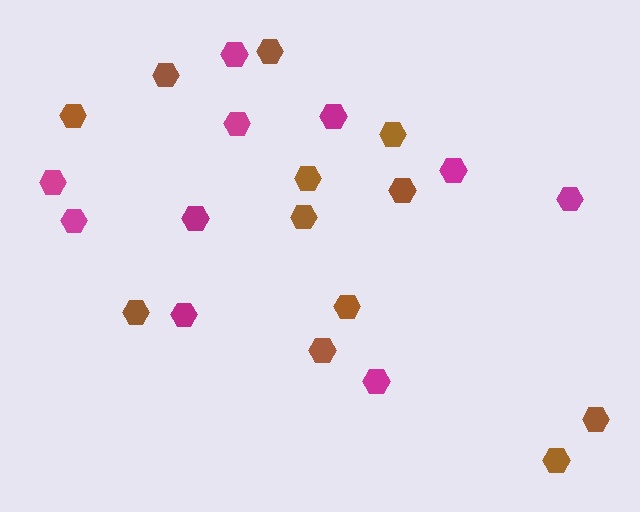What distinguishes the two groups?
There are 2 groups: one group of brown hexagons (12) and one group of magenta hexagons (10).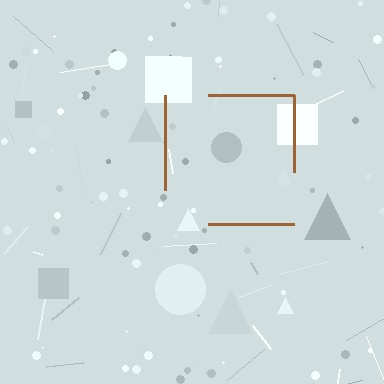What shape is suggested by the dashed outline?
The dashed outline suggests a square.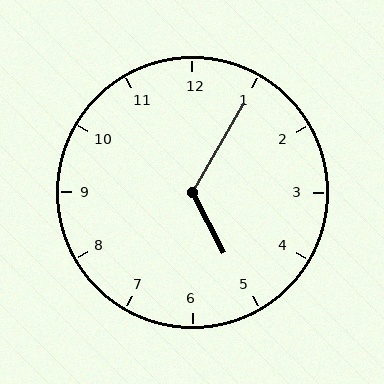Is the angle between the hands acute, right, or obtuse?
It is obtuse.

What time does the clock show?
5:05.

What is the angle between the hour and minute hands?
Approximately 122 degrees.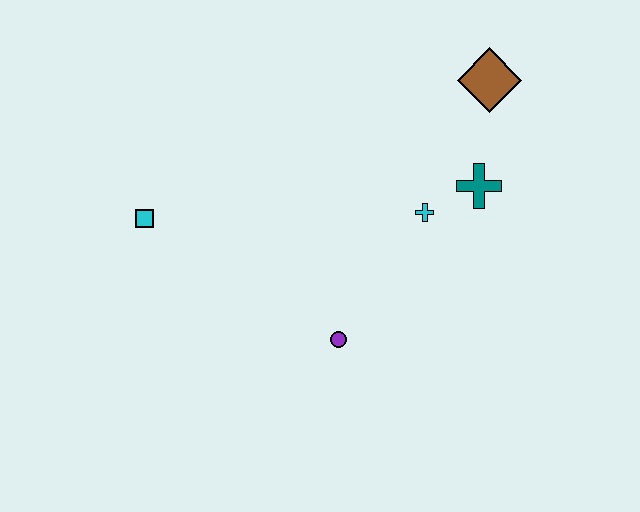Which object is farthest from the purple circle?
The brown diamond is farthest from the purple circle.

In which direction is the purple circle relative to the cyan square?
The purple circle is to the right of the cyan square.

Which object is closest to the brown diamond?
The teal cross is closest to the brown diamond.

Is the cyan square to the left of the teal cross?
Yes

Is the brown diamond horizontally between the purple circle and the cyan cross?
No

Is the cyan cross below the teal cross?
Yes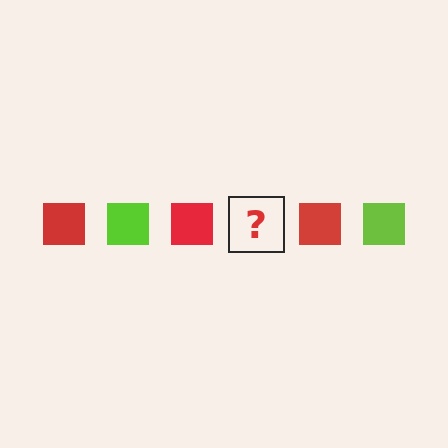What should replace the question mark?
The question mark should be replaced with a lime square.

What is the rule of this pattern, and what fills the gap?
The rule is that the pattern cycles through red, lime squares. The gap should be filled with a lime square.